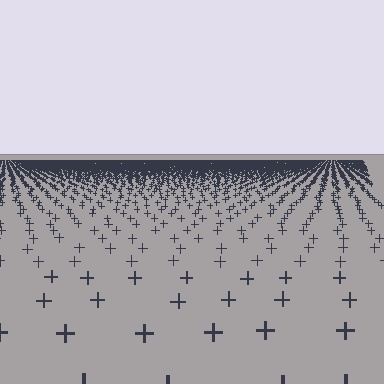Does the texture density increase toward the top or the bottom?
Density increases toward the top.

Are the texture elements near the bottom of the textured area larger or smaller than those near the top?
Larger. Near the bottom, elements are closer to the viewer and appear at a bigger on-screen size.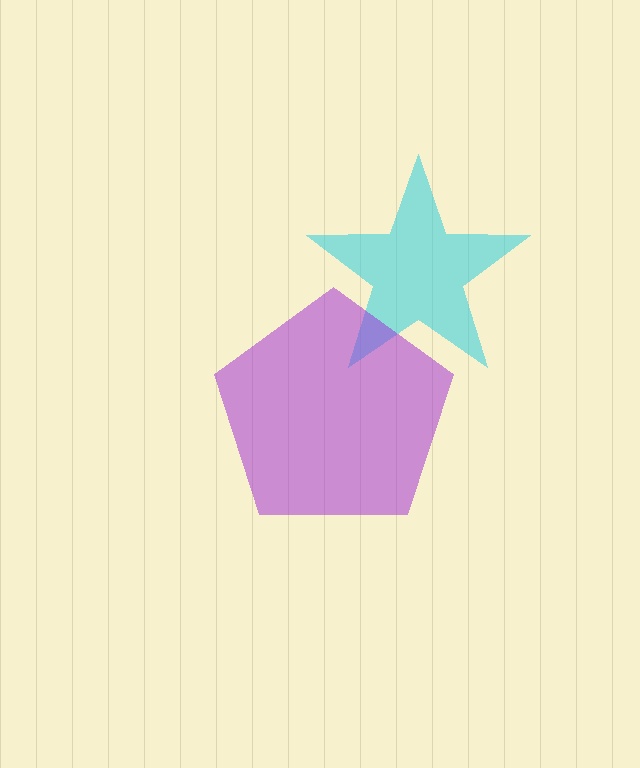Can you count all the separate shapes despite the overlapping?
Yes, there are 2 separate shapes.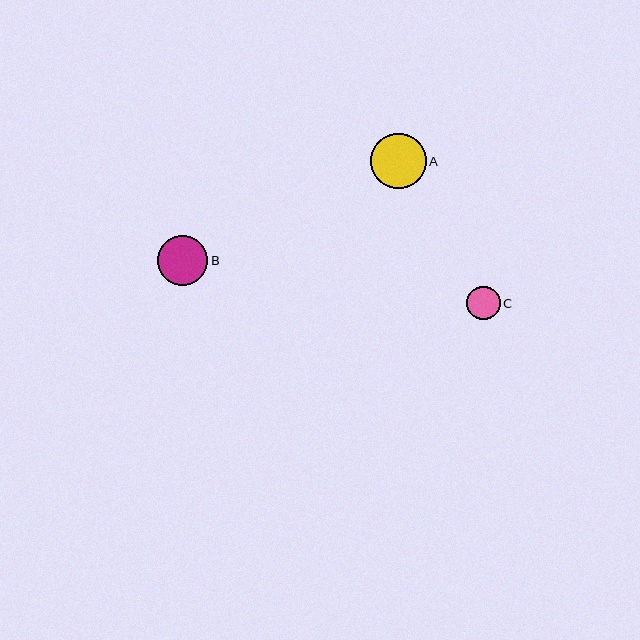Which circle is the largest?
Circle A is the largest with a size of approximately 56 pixels.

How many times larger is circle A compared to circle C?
Circle A is approximately 1.7 times the size of circle C.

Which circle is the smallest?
Circle C is the smallest with a size of approximately 33 pixels.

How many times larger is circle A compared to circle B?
Circle A is approximately 1.1 times the size of circle B.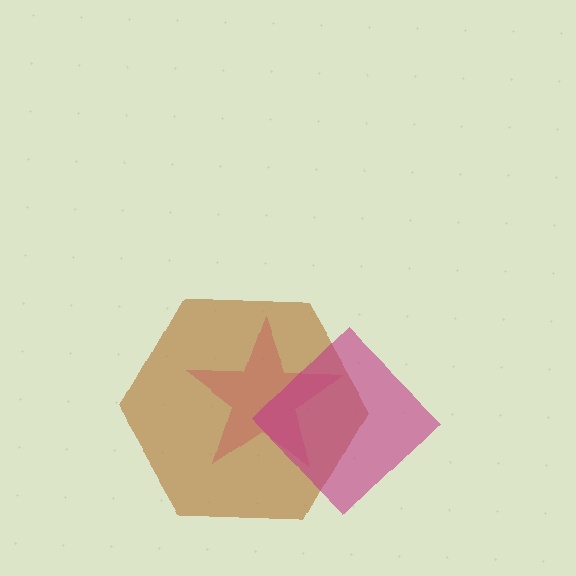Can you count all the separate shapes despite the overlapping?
Yes, there are 3 separate shapes.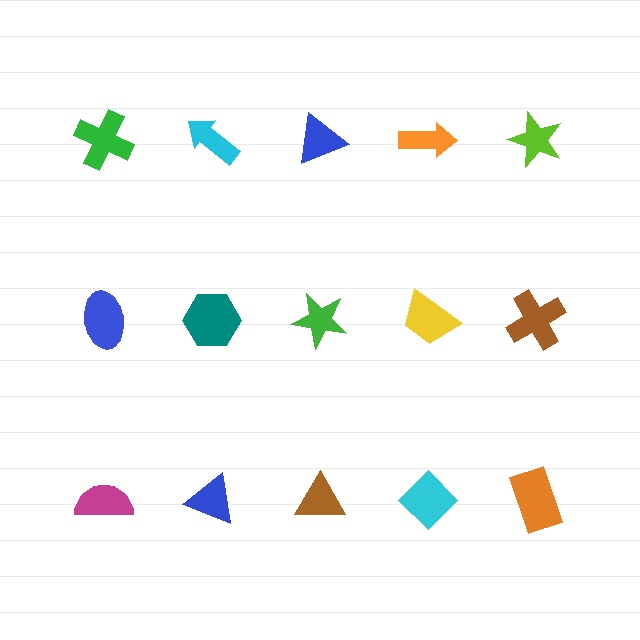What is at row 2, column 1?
A blue ellipse.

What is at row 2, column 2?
A teal hexagon.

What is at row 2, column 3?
A green star.